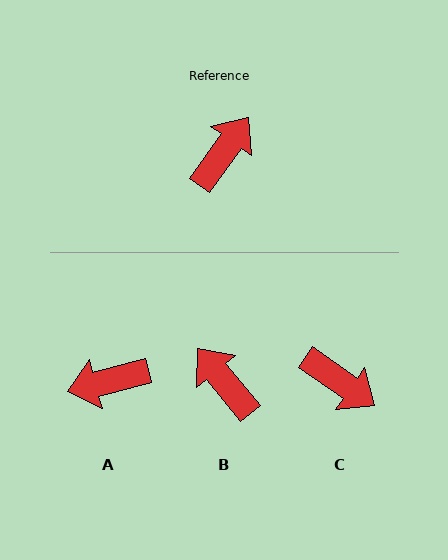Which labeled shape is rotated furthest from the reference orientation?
A, about 140 degrees away.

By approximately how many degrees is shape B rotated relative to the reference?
Approximately 75 degrees counter-clockwise.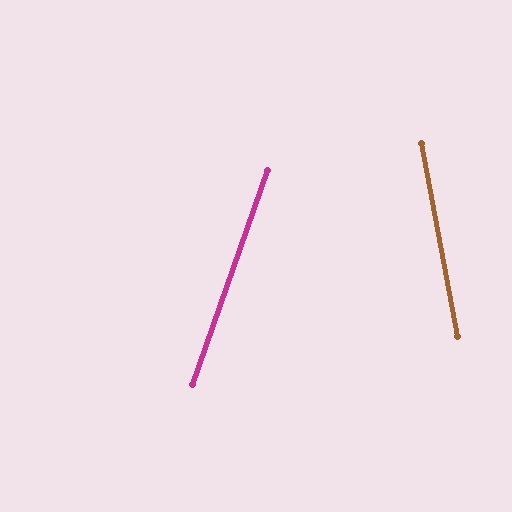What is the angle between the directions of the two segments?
Approximately 30 degrees.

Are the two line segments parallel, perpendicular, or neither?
Neither parallel nor perpendicular — they differ by about 30°.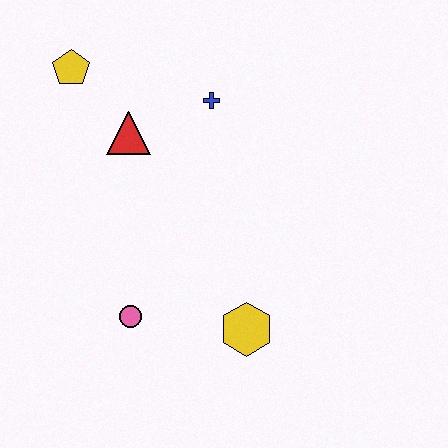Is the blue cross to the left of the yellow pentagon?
No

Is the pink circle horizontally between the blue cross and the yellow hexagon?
No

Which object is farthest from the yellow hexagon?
The yellow pentagon is farthest from the yellow hexagon.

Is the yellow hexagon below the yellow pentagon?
Yes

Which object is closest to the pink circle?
The yellow hexagon is closest to the pink circle.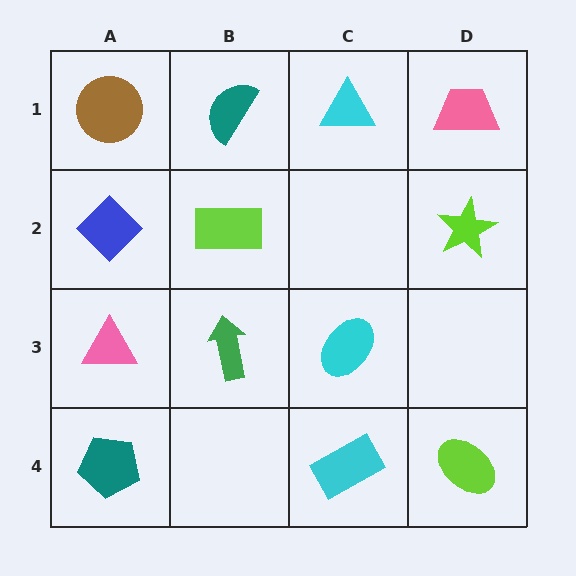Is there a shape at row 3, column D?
No, that cell is empty.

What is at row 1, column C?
A cyan triangle.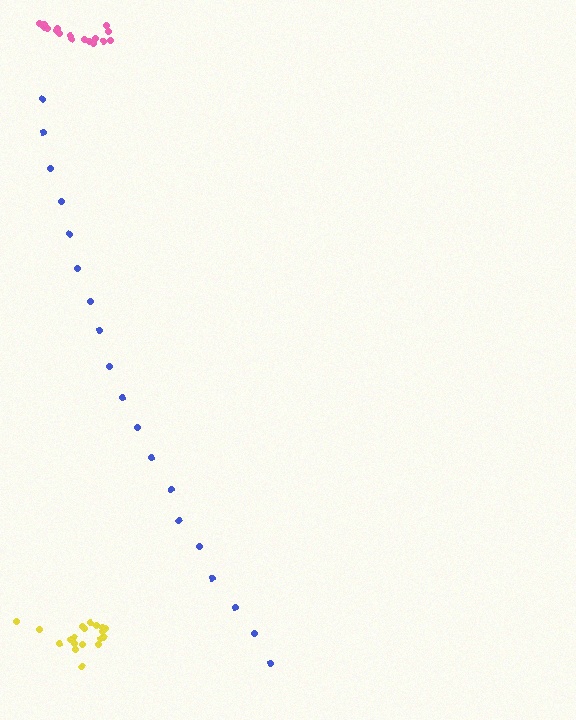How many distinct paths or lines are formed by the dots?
There are 3 distinct paths.